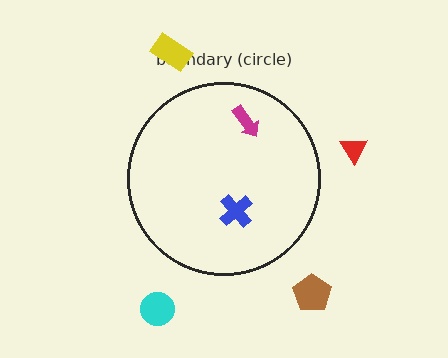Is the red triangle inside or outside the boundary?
Outside.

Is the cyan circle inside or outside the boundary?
Outside.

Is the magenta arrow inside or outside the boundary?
Inside.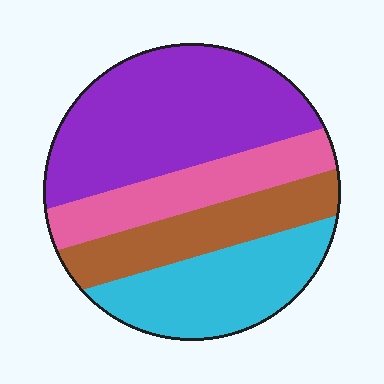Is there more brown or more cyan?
Cyan.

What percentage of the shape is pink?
Pink covers around 20% of the shape.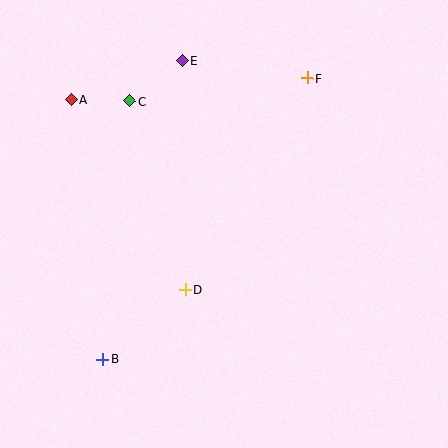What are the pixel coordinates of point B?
Point B is at (103, 359).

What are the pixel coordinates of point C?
Point C is at (129, 101).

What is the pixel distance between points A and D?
The distance between A and D is 222 pixels.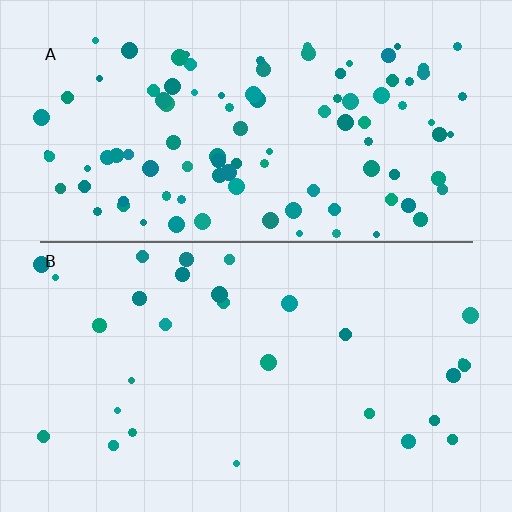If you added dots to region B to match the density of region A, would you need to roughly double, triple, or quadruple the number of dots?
Approximately quadruple.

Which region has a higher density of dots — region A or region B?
A (the top).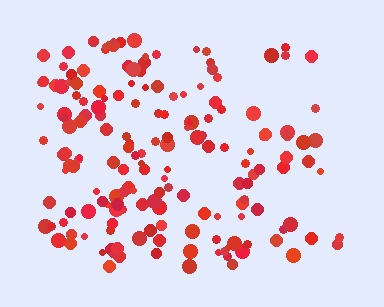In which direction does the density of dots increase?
From right to left, with the left side densest.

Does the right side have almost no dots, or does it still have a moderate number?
Still a moderate number, just noticeably fewer than the left.